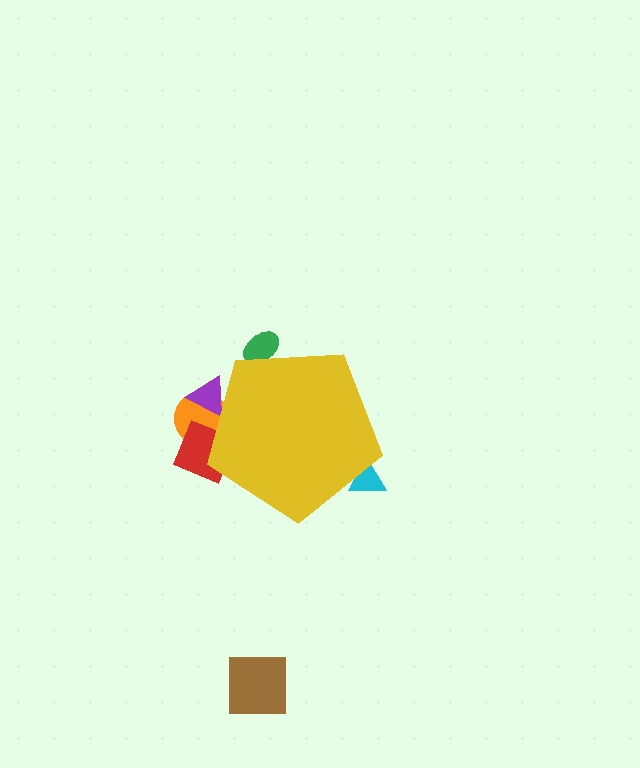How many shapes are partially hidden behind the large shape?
5 shapes are partially hidden.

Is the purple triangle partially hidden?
Yes, the purple triangle is partially hidden behind the yellow pentagon.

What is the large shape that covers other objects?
A yellow pentagon.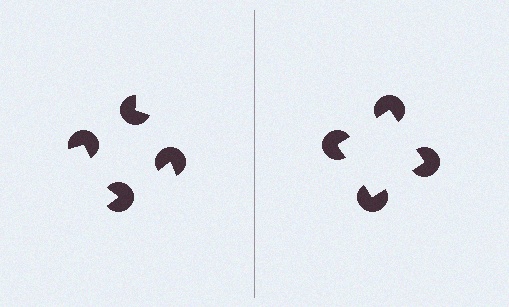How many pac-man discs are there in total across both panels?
8 — 4 on each side.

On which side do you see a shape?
An illusory square appears on the right side. On the left side the wedge cuts are rotated, so no coherent shape forms.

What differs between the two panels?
The pac-man discs are positioned identically on both sides; only the wedge orientations differ. On the right they align to a square; on the left they are misaligned.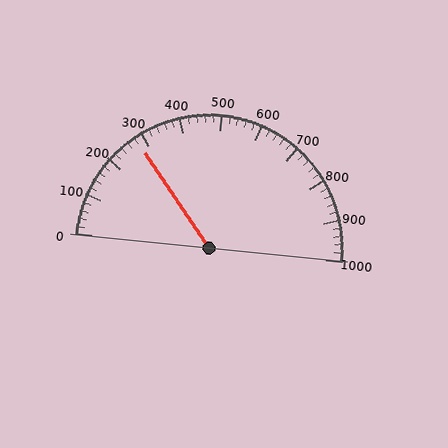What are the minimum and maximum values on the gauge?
The gauge ranges from 0 to 1000.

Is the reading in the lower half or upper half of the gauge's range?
The reading is in the lower half of the range (0 to 1000).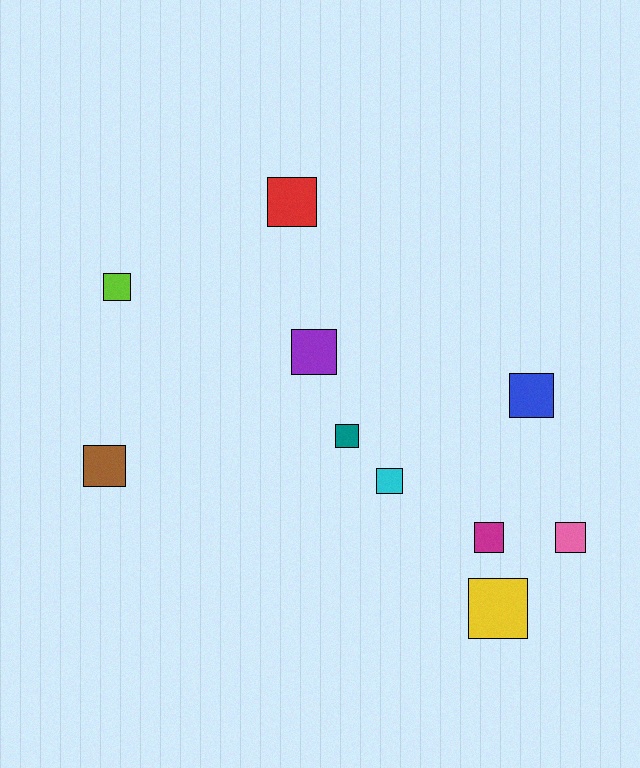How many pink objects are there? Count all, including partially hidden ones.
There is 1 pink object.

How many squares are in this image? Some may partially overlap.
There are 10 squares.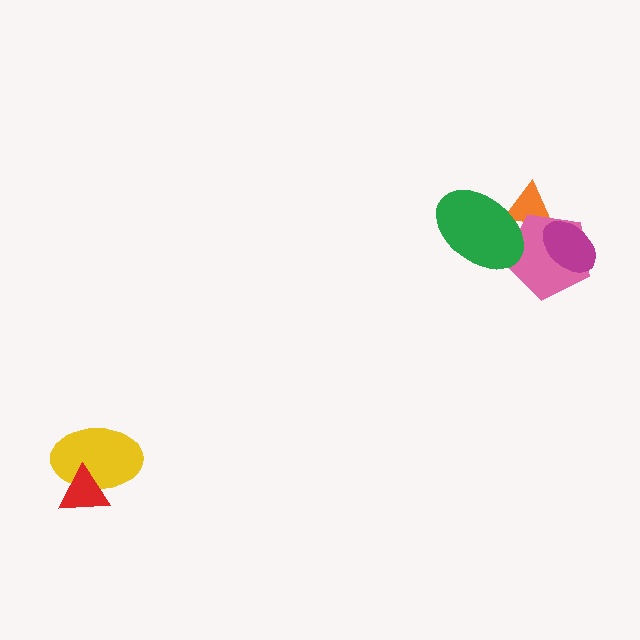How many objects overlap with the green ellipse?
2 objects overlap with the green ellipse.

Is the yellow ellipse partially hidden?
Yes, it is partially covered by another shape.